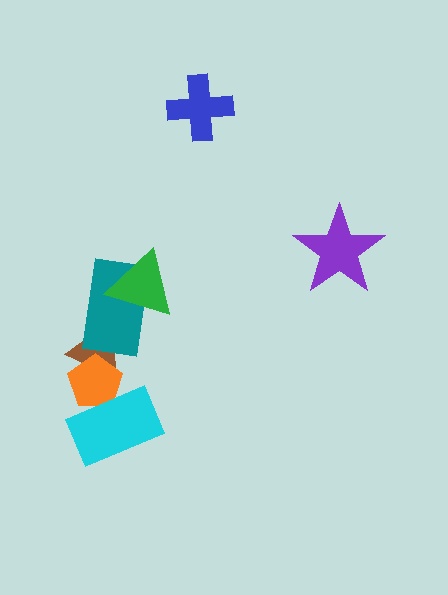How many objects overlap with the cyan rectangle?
1 object overlaps with the cyan rectangle.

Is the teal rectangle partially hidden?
Yes, it is partially covered by another shape.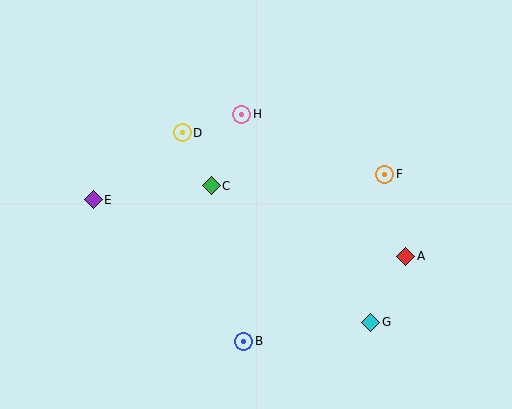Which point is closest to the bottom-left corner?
Point E is closest to the bottom-left corner.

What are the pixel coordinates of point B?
Point B is at (244, 341).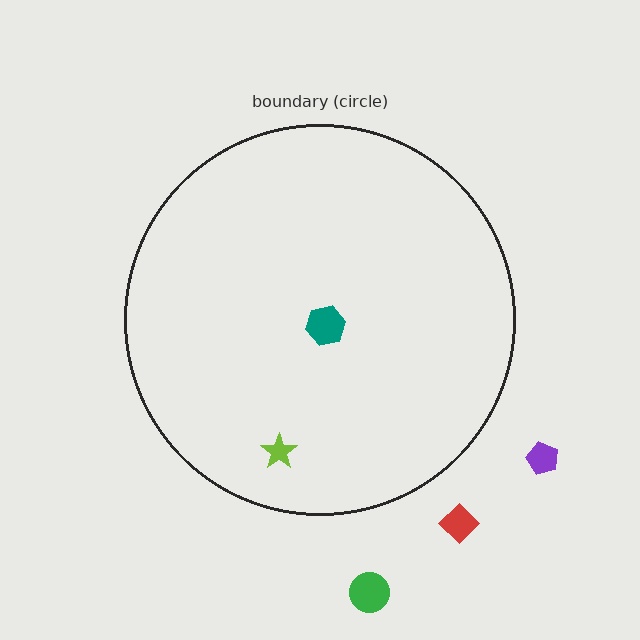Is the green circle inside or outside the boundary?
Outside.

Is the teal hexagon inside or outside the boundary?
Inside.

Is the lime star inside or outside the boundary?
Inside.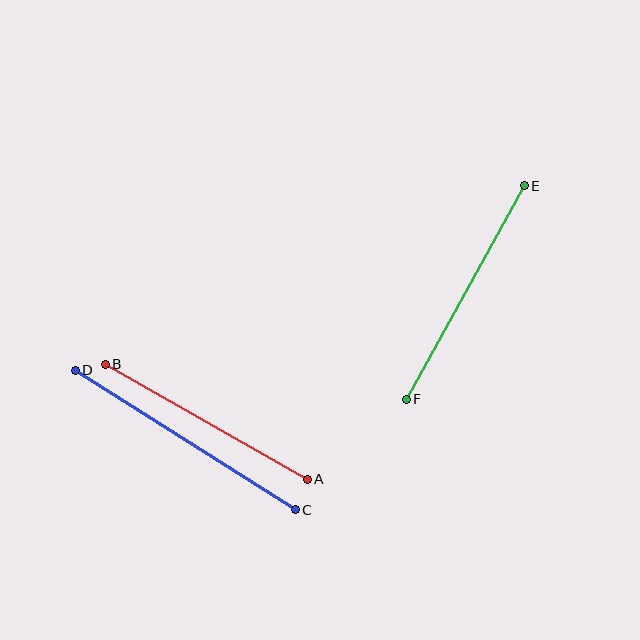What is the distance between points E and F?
The distance is approximately 244 pixels.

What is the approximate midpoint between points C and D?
The midpoint is at approximately (185, 440) pixels.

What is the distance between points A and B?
The distance is approximately 232 pixels.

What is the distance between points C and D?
The distance is approximately 260 pixels.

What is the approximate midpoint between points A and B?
The midpoint is at approximately (206, 422) pixels.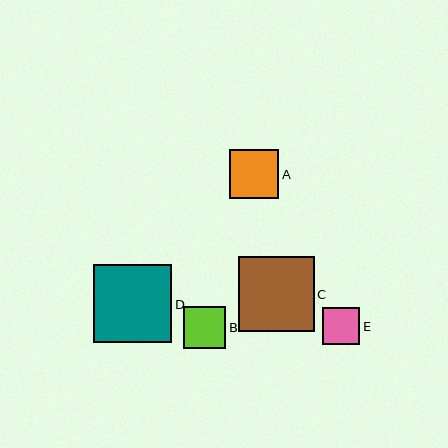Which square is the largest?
Square D is the largest with a size of approximately 79 pixels.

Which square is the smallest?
Square E is the smallest with a size of approximately 37 pixels.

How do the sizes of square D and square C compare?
Square D and square C are approximately the same size.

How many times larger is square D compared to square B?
Square D is approximately 1.8 times the size of square B.